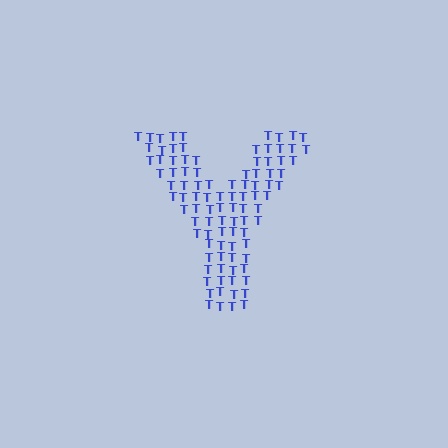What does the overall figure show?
The overall figure shows the letter Y.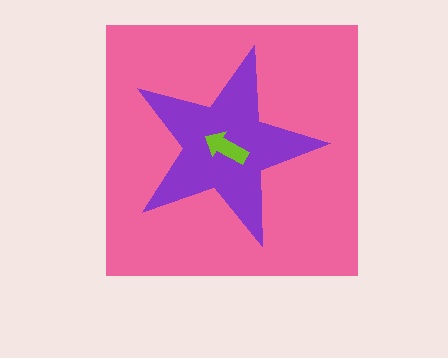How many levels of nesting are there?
3.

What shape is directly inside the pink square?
The purple star.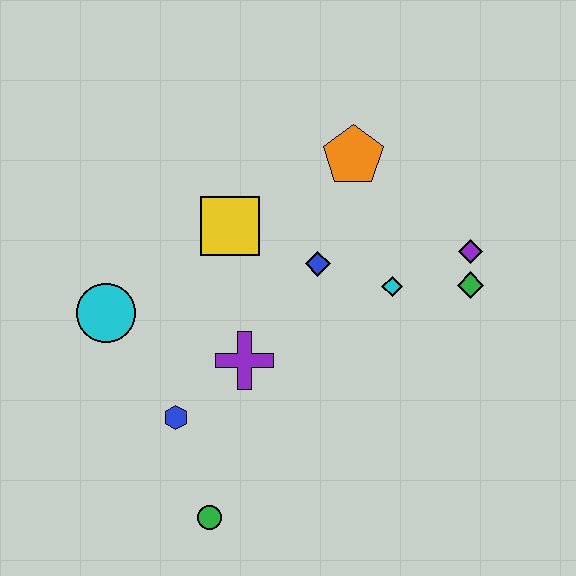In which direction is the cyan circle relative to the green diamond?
The cyan circle is to the left of the green diamond.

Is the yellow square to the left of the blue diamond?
Yes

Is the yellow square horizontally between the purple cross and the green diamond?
No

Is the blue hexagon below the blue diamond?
Yes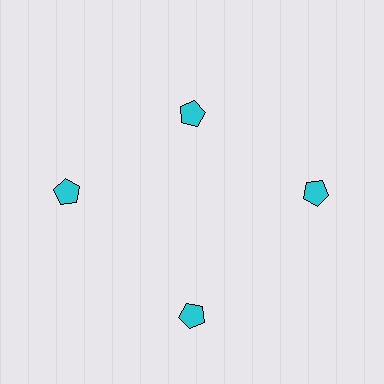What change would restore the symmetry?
The symmetry would be restored by moving it outward, back onto the ring so that all 4 pentagons sit at equal angles and equal distance from the center.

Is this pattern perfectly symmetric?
No. The 4 cyan pentagons are arranged in a ring, but one element near the 12 o'clock position is pulled inward toward the center, breaking the 4-fold rotational symmetry.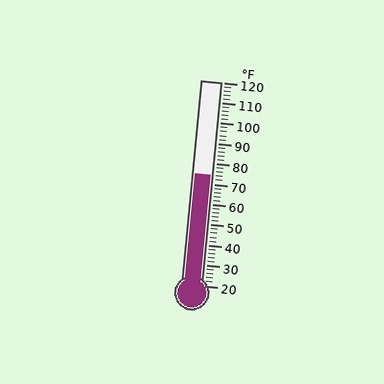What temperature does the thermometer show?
The thermometer shows approximately 74°F.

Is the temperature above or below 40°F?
The temperature is above 40°F.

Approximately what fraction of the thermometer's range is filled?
The thermometer is filled to approximately 55% of its range.